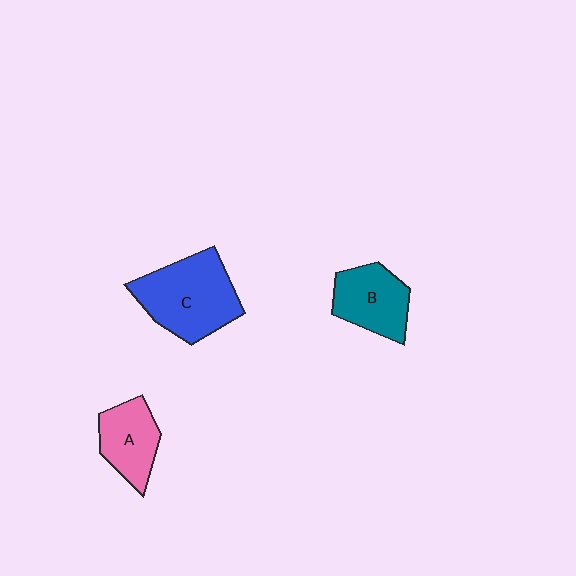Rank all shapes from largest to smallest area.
From largest to smallest: C (blue), B (teal), A (pink).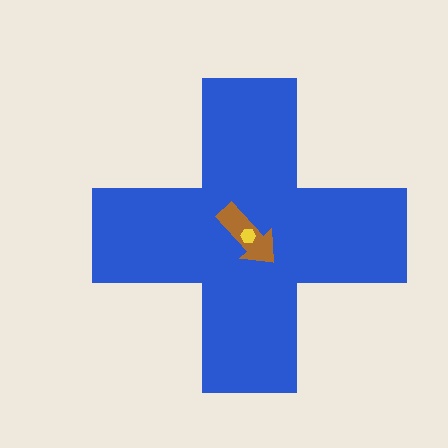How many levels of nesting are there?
3.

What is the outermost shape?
The blue cross.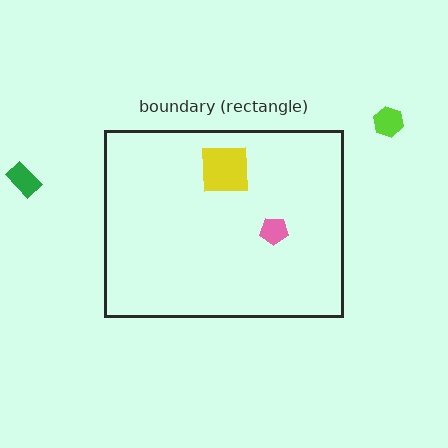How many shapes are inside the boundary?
2 inside, 2 outside.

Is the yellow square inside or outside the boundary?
Inside.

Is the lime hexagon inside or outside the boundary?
Outside.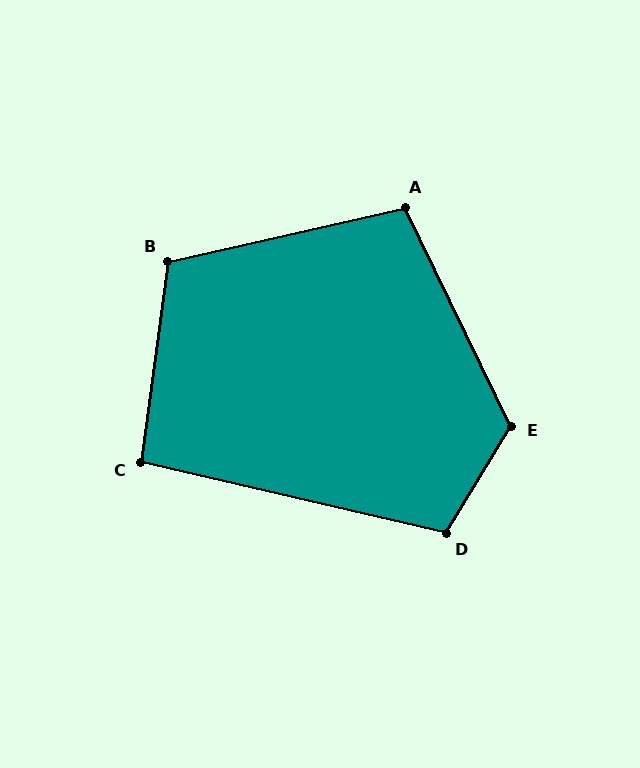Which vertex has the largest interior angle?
E, at approximately 123 degrees.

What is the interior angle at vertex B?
Approximately 110 degrees (obtuse).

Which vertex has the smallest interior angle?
C, at approximately 95 degrees.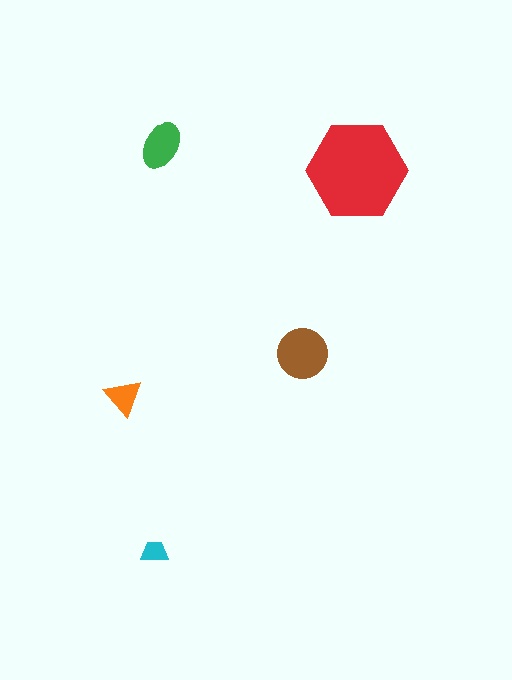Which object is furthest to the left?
The orange triangle is leftmost.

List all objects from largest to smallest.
The red hexagon, the brown circle, the green ellipse, the orange triangle, the cyan trapezoid.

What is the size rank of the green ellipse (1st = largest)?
3rd.